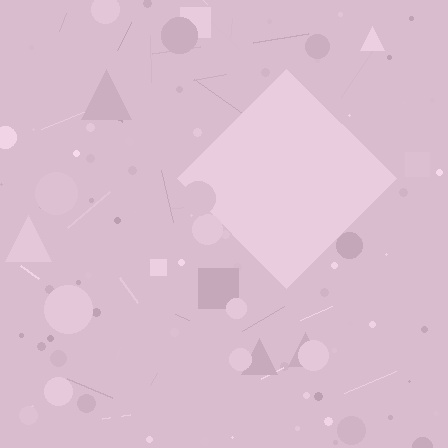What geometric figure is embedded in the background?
A diamond is embedded in the background.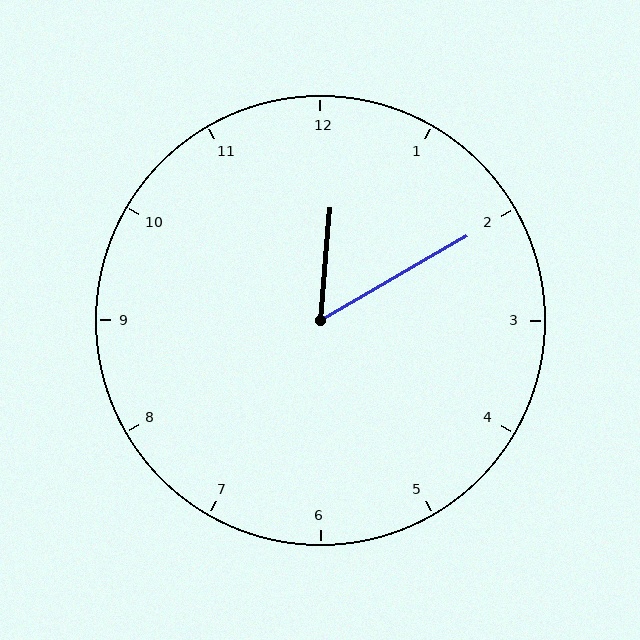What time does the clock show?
12:10.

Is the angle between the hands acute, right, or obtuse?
It is acute.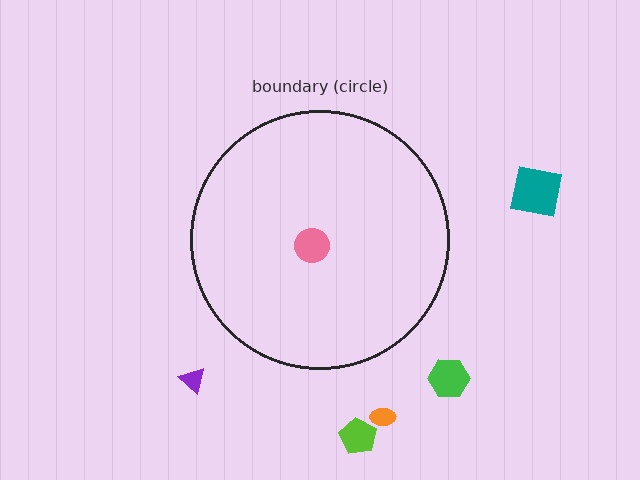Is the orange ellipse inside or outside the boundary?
Outside.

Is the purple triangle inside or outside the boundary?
Outside.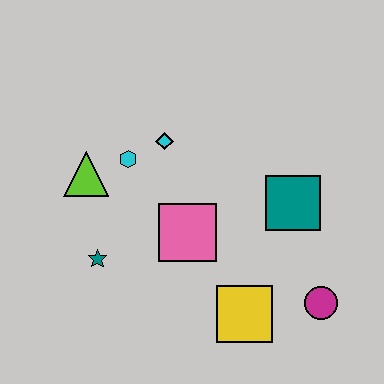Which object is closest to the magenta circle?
The yellow square is closest to the magenta circle.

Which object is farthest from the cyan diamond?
The magenta circle is farthest from the cyan diamond.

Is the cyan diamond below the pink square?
No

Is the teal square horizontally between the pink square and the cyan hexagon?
No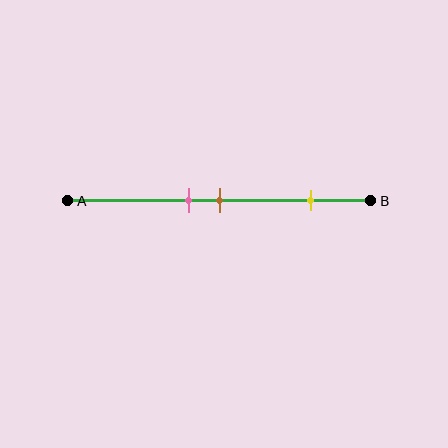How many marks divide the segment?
There are 3 marks dividing the segment.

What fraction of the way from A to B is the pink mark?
The pink mark is approximately 40% (0.4) of the way from A to B.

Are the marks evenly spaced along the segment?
No, the marks are not evenly spaced.